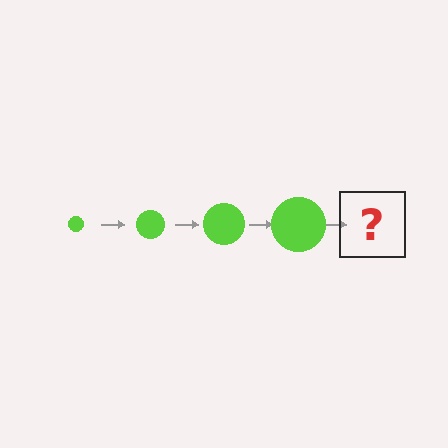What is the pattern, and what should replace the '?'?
The pattern is that the circle gets progressively larger each step. The '?' should be a lime circle, larger than the previous one.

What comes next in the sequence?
The next element should be a lime circle, larger than the previous one.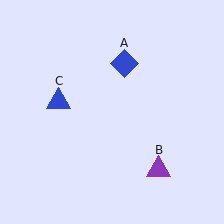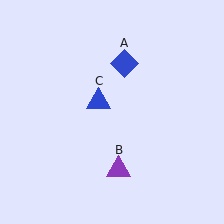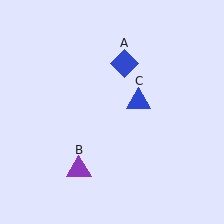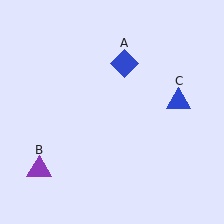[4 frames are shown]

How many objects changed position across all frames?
2 objects changed position: purple triangle (object B), blue triangle (object C).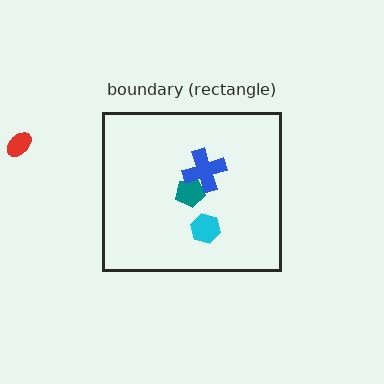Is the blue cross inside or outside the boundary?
Inside.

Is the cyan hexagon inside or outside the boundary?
Inside.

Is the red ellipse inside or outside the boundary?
Outside.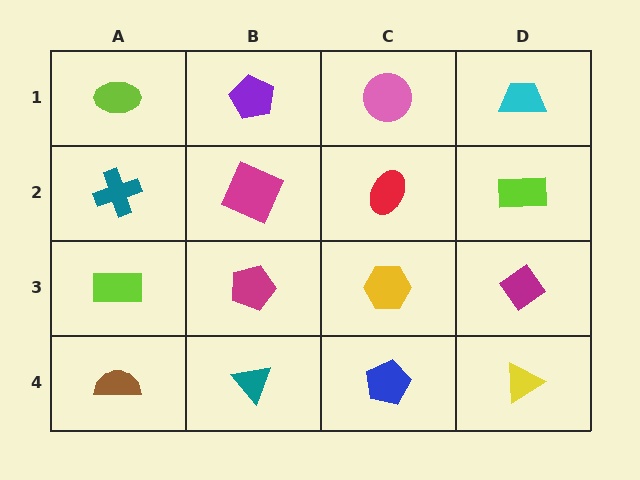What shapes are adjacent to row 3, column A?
A teal cross (row 2, column A), a brown semicircle (row 4, column A), a magenta pentagon (row 3, column B).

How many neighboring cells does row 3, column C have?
4.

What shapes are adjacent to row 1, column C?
A red ellipse (row 2, column C), a purple pentagon (row 1, column B), a cyan trapezoid (row 1, column D).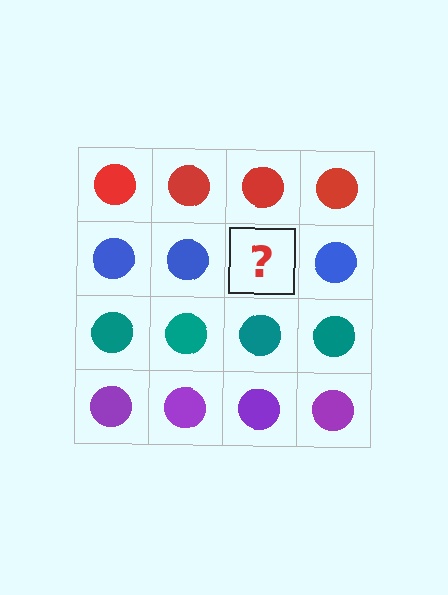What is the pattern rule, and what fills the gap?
The rule is that each row has a consistent color. The gap should be filled with a blue circle.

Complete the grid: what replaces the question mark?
The question mark should be replaced with a blue circle.